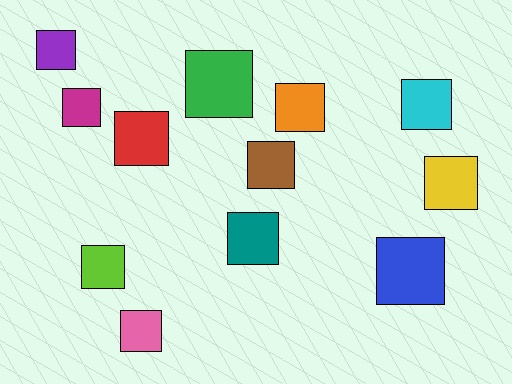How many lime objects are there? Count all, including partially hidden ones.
There is 1 lime object.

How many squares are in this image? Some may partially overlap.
There are 12 squares.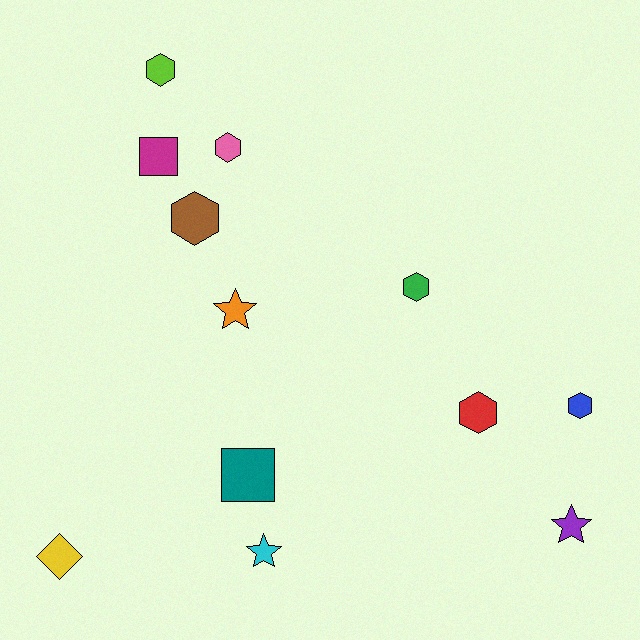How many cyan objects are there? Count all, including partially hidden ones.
There is 1 cyan object.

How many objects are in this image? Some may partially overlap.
There are 12 objects.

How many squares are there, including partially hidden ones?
There are 2 squares.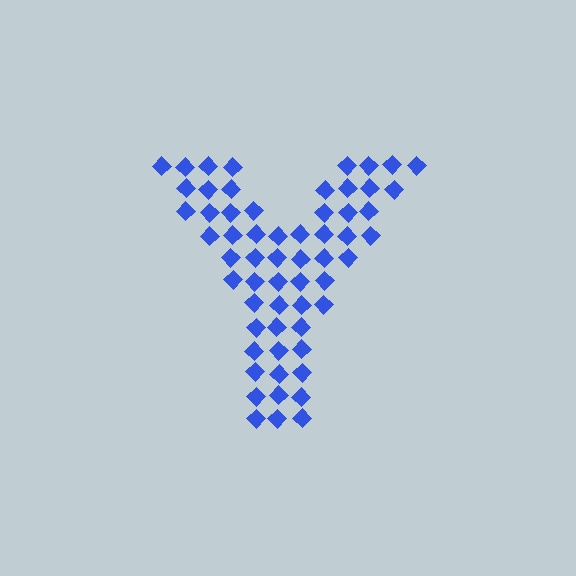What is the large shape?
The large shape is the letter Y.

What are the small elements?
The small elements are diamonds.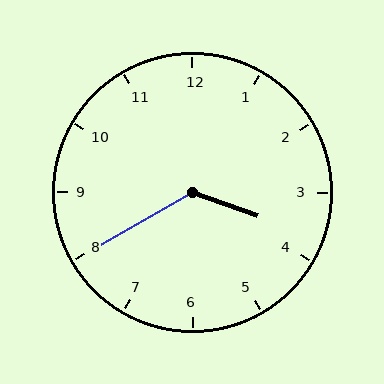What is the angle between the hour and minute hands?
Approximately 130 degrees.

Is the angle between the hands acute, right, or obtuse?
It is obtuse.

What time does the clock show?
3:40.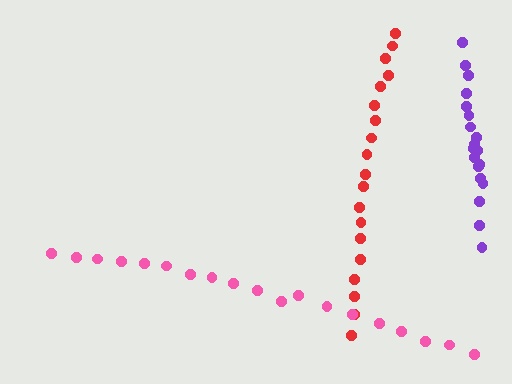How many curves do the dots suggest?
There are 3 distinct paths.